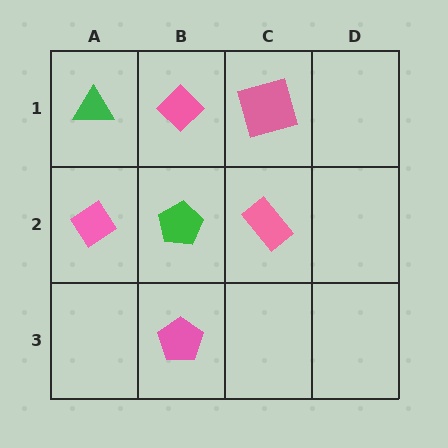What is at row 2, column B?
A green pentagon.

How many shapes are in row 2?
3 shapes.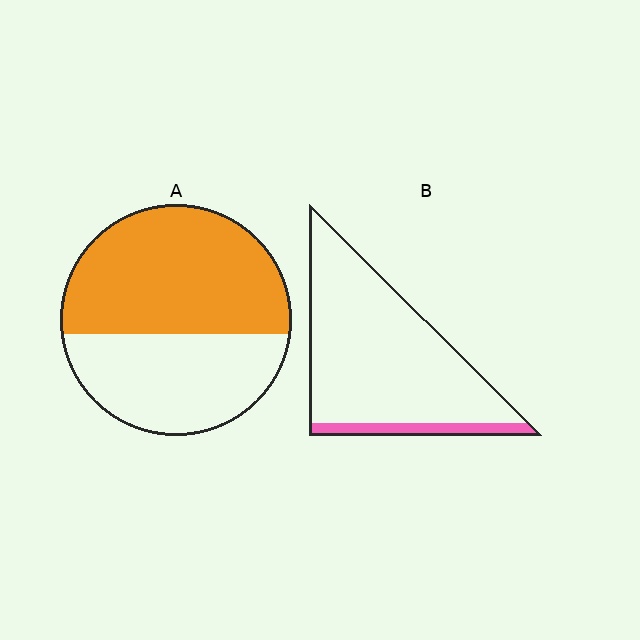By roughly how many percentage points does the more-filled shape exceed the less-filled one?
By roughly 45 percentage points (A over B).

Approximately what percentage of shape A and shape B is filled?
A is approximately 60% and B is approximately 10%.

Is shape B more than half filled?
No.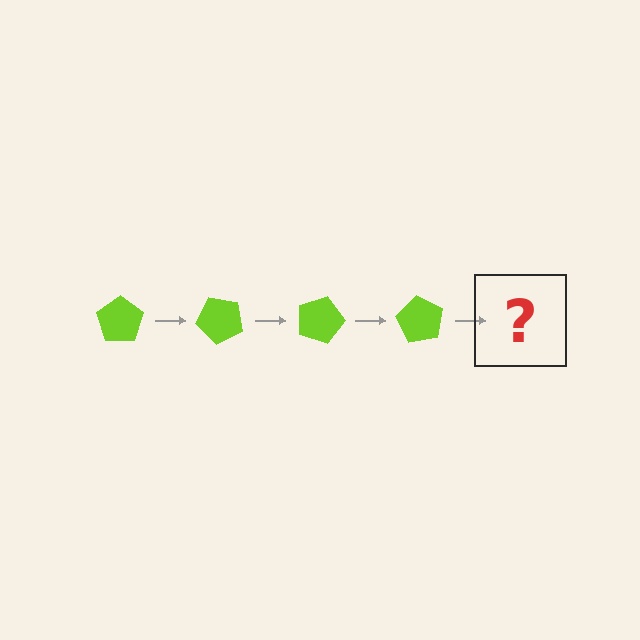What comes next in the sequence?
The next element should be a lime pentagon rotated 180 degrees.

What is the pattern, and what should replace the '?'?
The pattern is that the pentagon rotates 45 degrees each step. The '?' should be a lime pentagon rotated 180 degrees.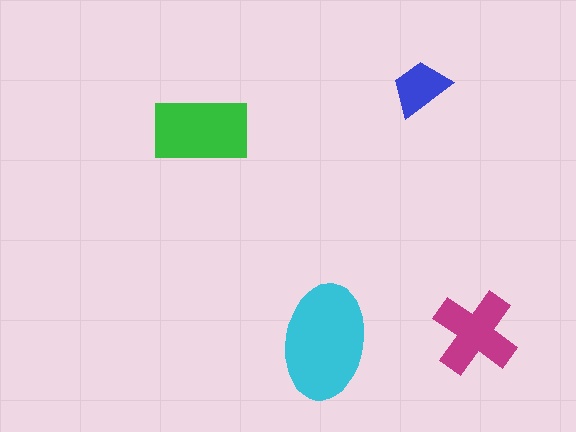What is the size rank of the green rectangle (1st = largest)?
2nd.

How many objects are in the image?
There are 4 objects in the image.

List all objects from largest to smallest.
The cyan ellipse, the green rectangle, the magenta cross, the blue trapezoid.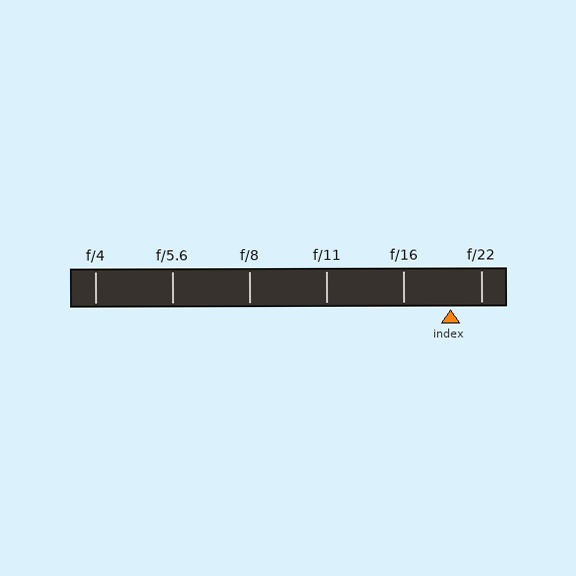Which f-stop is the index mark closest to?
The index mark is closest to f/22.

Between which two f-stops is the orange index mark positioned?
The index mark is between f/16 and f/22.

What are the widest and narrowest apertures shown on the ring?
The widest aperture shown is f/4 and the narrowest is f/22.